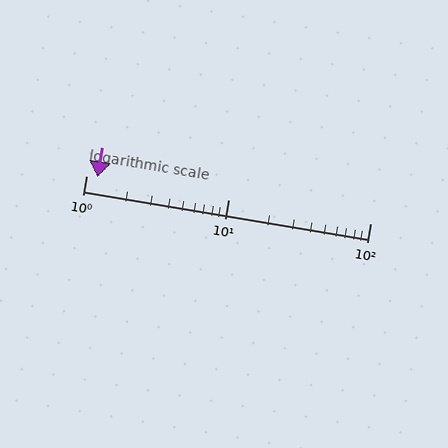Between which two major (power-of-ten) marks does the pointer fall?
The pointer is between 1 and 10.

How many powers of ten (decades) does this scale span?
The scale spans 2 decades, from 1 to 100.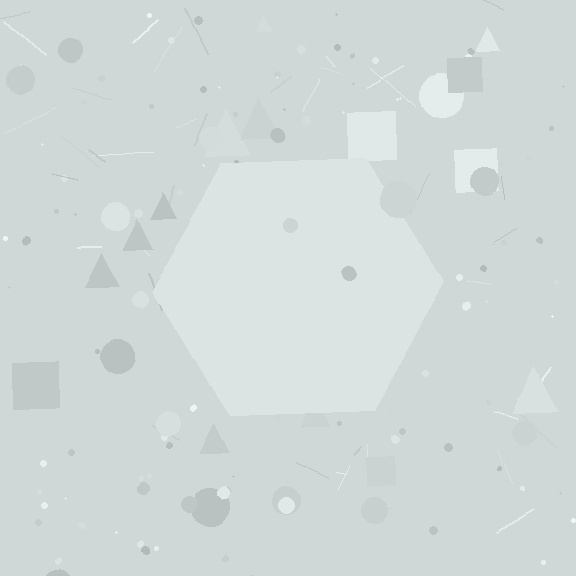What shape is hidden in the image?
A hexagon is hidden in the image.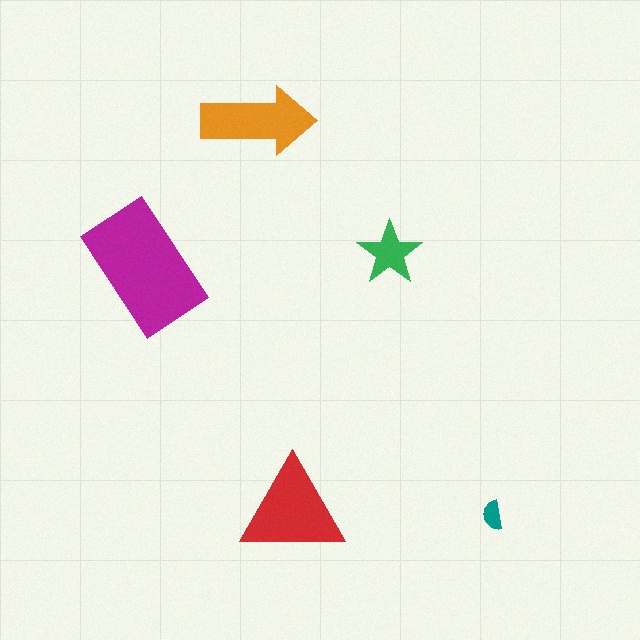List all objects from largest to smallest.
The magenta rectangle, the red triangle, the orange arrow, the green star, the teal semicircle.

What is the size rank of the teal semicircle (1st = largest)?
5th.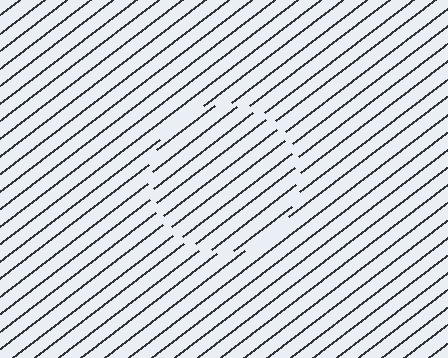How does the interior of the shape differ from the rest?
The interior of the shape contains the same grating, shifted by half a period — the contour is defined by the phase discontinuity where line-ends from the inner and outer gratings abut.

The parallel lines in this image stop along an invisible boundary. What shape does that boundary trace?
An illusory circle. The interior of the shape contains the same grating, shifted by half a period — the contour is defined by the phase discontinuity where line-ends from the inner and outer gratings abut.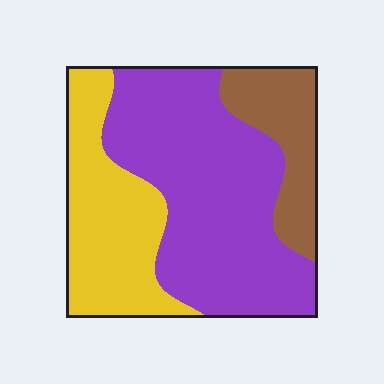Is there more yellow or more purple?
Purple.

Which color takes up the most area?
Purple, at roughly 55%.